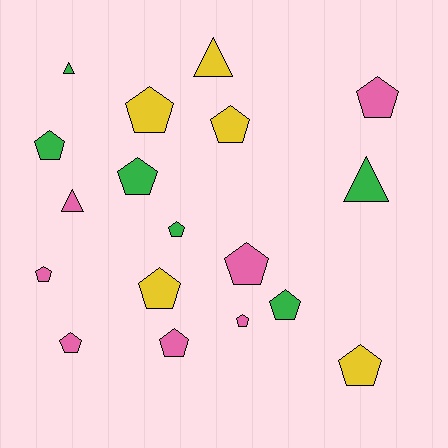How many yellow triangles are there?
There is 1 yellow triangle.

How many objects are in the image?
There are 18 objects.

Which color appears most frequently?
Pink, with 7 objects.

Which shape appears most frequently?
Pentagon, with 14 objects.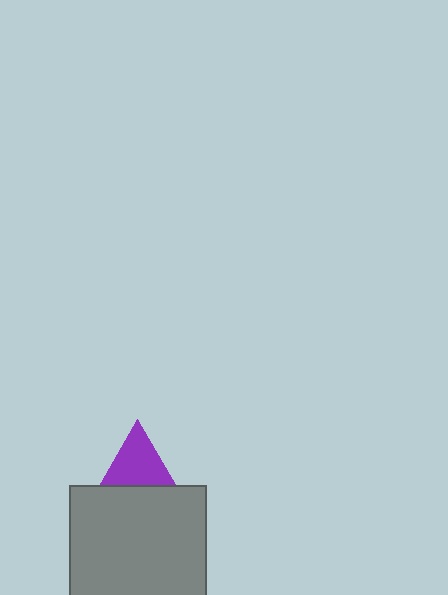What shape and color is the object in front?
The object in front is a gray square.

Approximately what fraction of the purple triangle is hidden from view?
Roughly 48% of the purple triangle is hidden behind the gray square.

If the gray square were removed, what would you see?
You would see the complete purple triangle.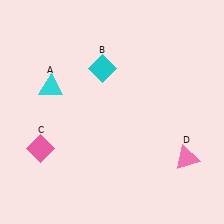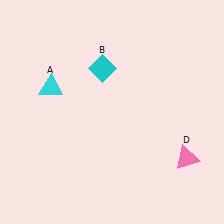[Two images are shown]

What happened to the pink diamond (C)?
The pink diamond (C) was removed in Image 2. It was in the bottom-left area of Image 1.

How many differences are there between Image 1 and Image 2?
There is 1 difference between the two images.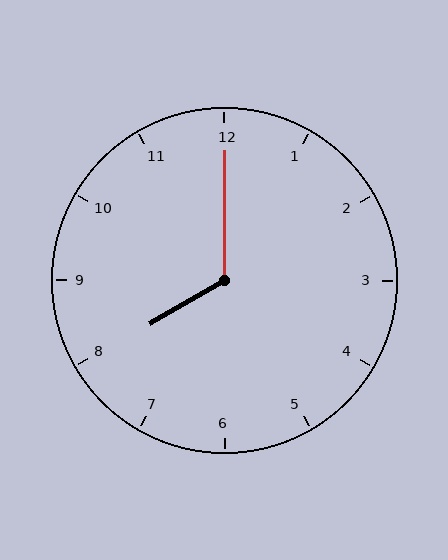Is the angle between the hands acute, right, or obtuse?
It is obtuse.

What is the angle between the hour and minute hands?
Approximately 120 degrees.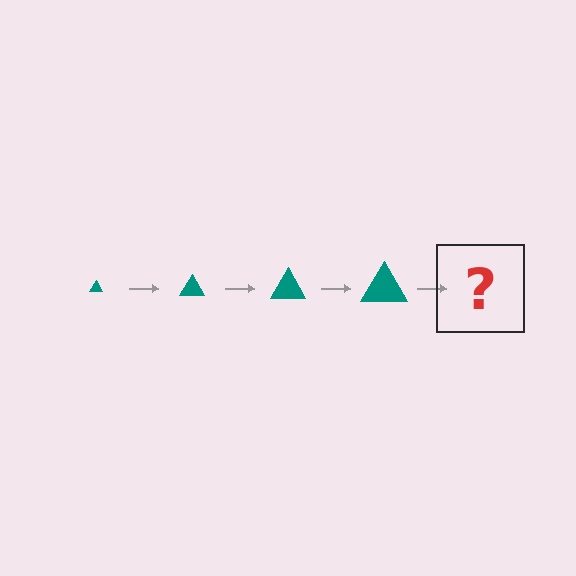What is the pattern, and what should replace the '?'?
The pattern is that the triangle gets progressively larger each step. The '?' should be a teal triangle, larger than the previous one.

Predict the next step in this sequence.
The next step is a teal triangle, larger than the previous one.